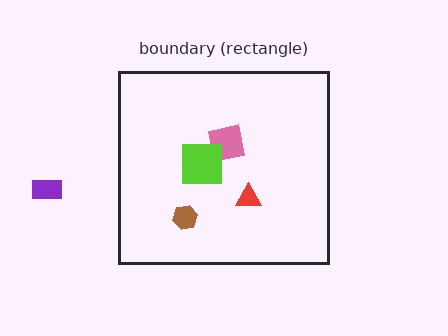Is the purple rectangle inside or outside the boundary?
Outside.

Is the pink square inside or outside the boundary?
Inside.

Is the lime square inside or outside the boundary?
Inside.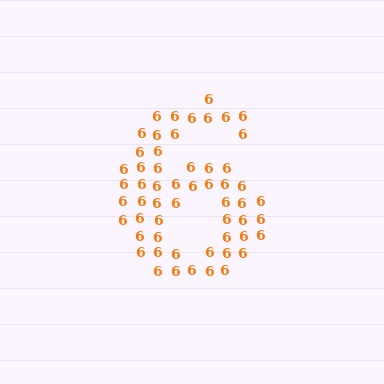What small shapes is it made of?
It is made of small digit 6's.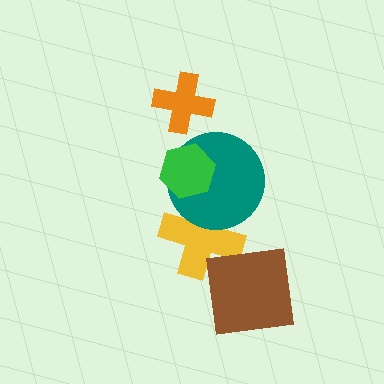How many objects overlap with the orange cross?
0 objects overlap with the orange cross.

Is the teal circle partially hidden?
Yes, it is partially covered by another shape.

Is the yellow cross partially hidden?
Yes, it is partially covered by another shape.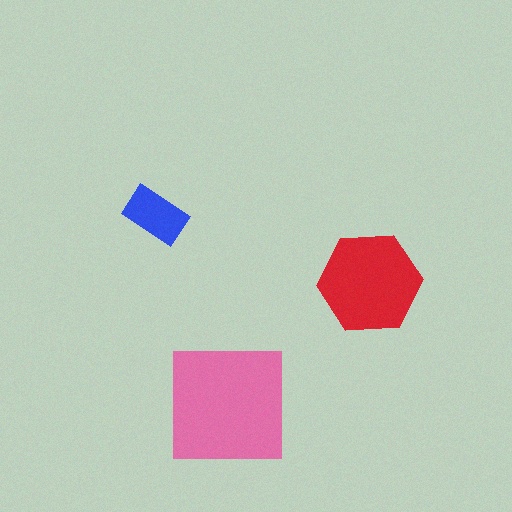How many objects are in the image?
There are 3 objects in the image.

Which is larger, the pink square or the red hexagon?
The pink square.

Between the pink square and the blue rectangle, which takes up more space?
The pink square.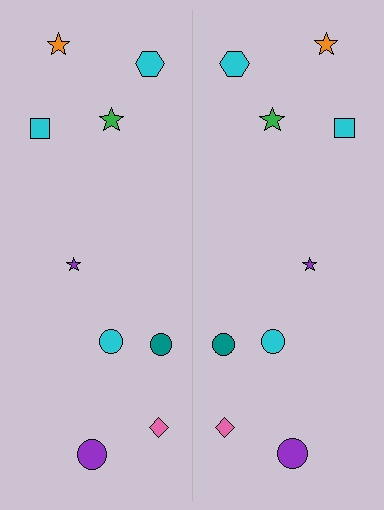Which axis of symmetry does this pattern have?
The pattern has a vertical axis of symmetry running through the center of the image.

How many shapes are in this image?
There are 18 shapes in this image.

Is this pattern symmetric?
Yes, this pattern has bilateral (reflection) symmetry.